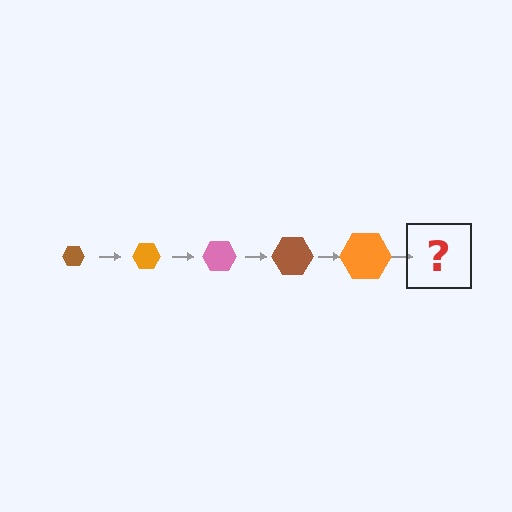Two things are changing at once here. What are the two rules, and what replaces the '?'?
The two rules are that the hexagon grows larger each step and the color cycles through brown, orange, and pink. The '?' should be a pink hexagon, larger than the previous one.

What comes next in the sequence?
The next element should be a pink hexagon, larger than the previous one.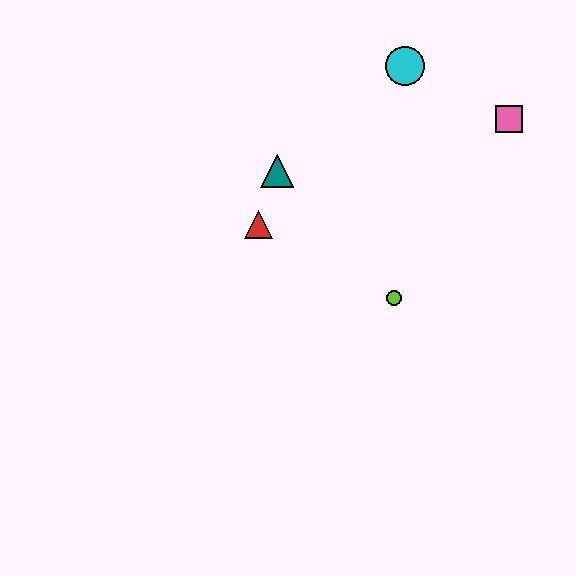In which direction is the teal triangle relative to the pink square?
The teal triangle is to the left of the pink square.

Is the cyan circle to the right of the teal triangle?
Yes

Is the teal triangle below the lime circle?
No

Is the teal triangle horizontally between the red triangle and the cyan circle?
Yes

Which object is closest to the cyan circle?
The pink square is closest to the cyan circle.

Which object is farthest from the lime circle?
The cyan circle is farthest from the lime circle.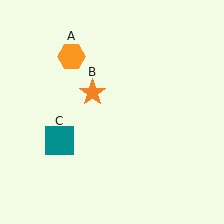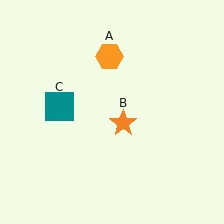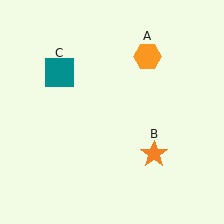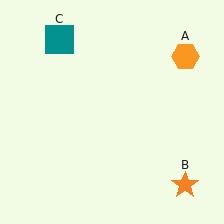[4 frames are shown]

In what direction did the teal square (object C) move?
The teal square (object C) moved up.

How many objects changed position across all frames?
3 objects changed position: orange hexagon (object A), orange star (object B), teal square (object C).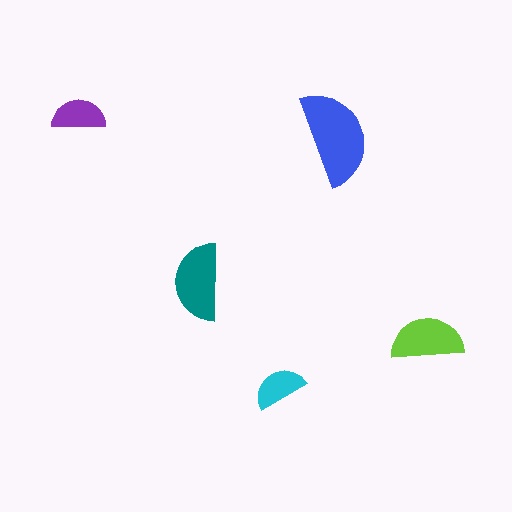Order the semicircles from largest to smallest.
the blue one, the teal one, the lime one, the purple one, the cyan one.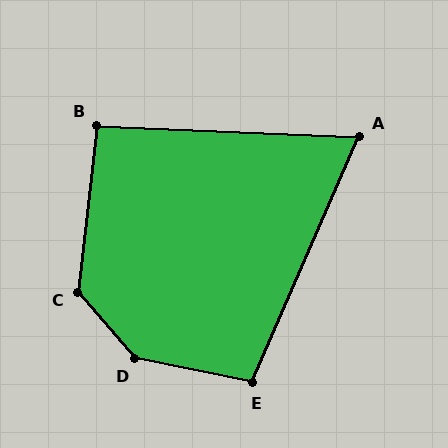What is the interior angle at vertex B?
Approximately 94 degrees (approximately right).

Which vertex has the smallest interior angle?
A, at approximately 69 degrees.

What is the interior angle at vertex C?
Approximately 133 degrees (obtuse).